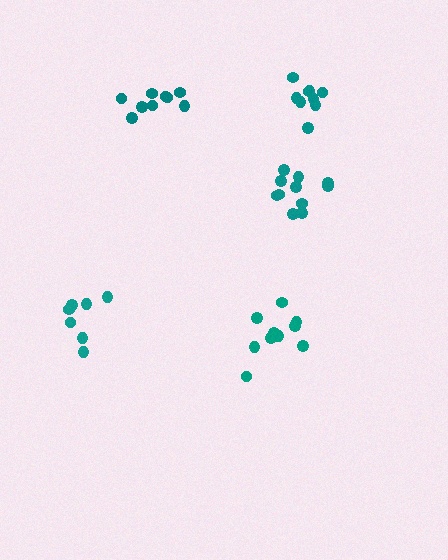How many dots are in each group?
Group 1: 11 dots, Group 2: 9 dots, Group 3: 9 dots, Group 4: 10 dots, Group 5: 7 dots (46 total).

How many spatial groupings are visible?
There are 5 spatial groupings.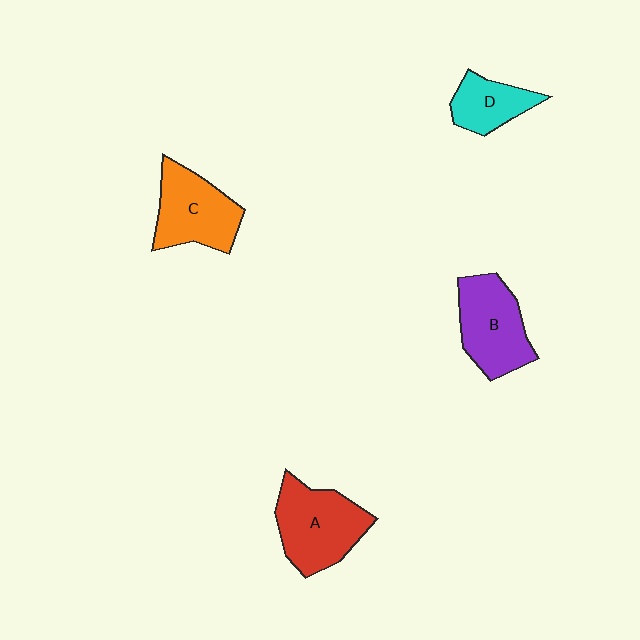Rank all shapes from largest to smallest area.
From largest to smallest: A (red), B (purple), C (orange), D (cyan).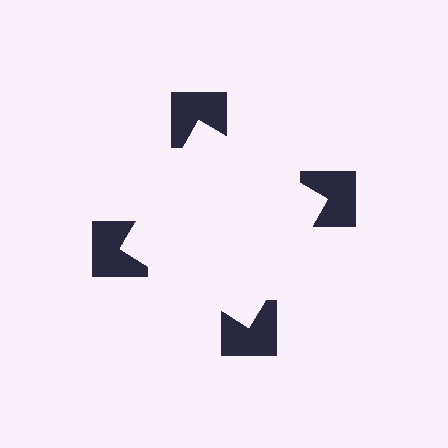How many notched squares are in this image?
There are 4 — one at each vertex of the illusory square.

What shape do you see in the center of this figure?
An illusory square — its edges are inferred from the aligned wedge cuts in the notched squares, not physically drawn.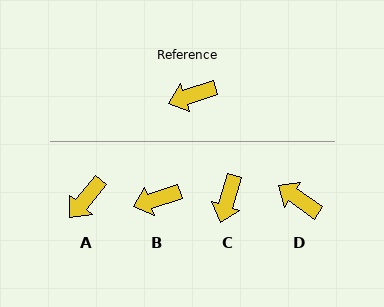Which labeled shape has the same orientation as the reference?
B.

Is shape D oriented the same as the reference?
No, it is off by about 53 degrees.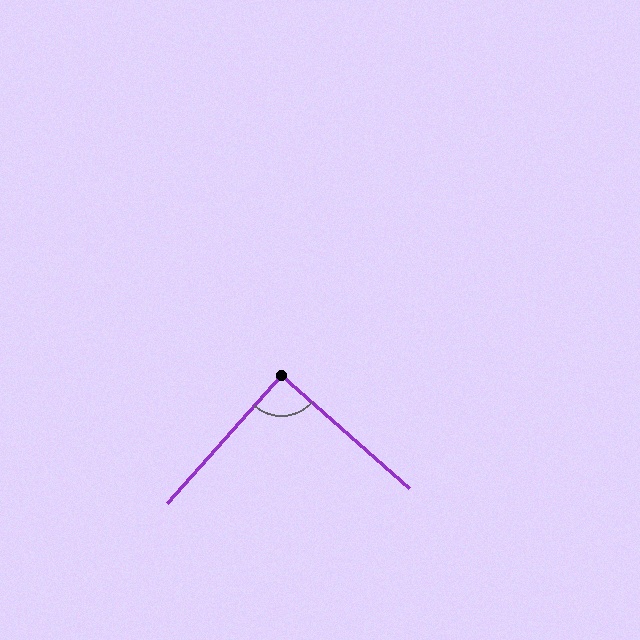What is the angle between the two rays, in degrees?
Approximately 90 degrees.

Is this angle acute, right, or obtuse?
It is approximately a right angle.